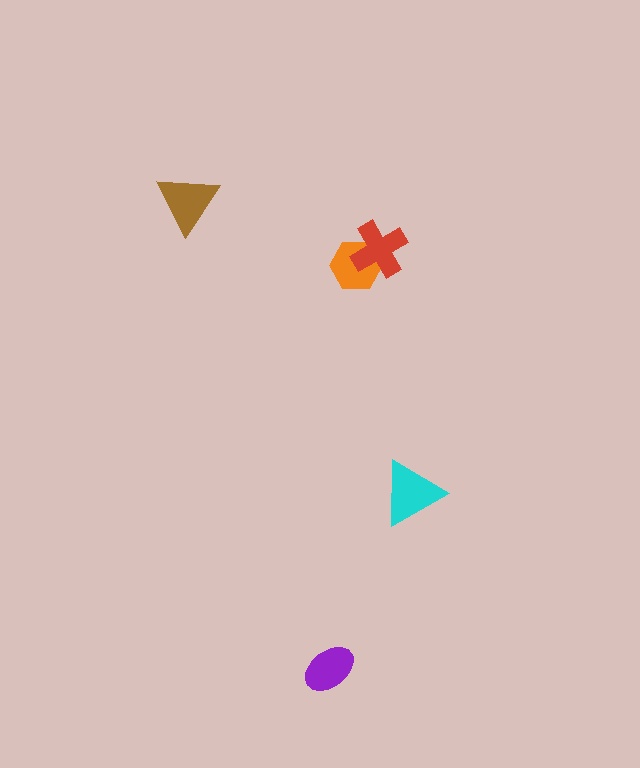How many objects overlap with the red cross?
1 object overlaps with the red cross.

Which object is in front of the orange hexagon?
The red cross is in front of the orange hexagon.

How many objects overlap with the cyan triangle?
0 objects overlap with the cyan triangle.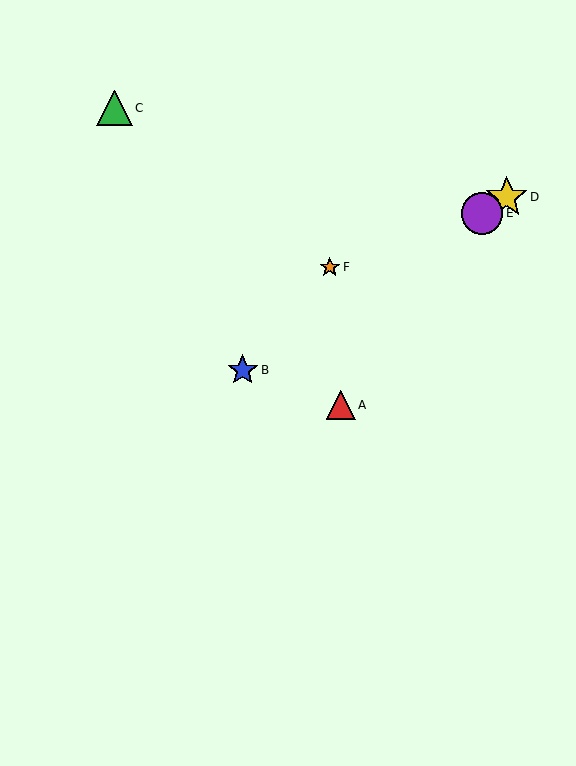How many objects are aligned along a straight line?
3 objects (B, D, E) are aligned along a straight line.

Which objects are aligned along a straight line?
Objects B, D, E are aligned along a straight line.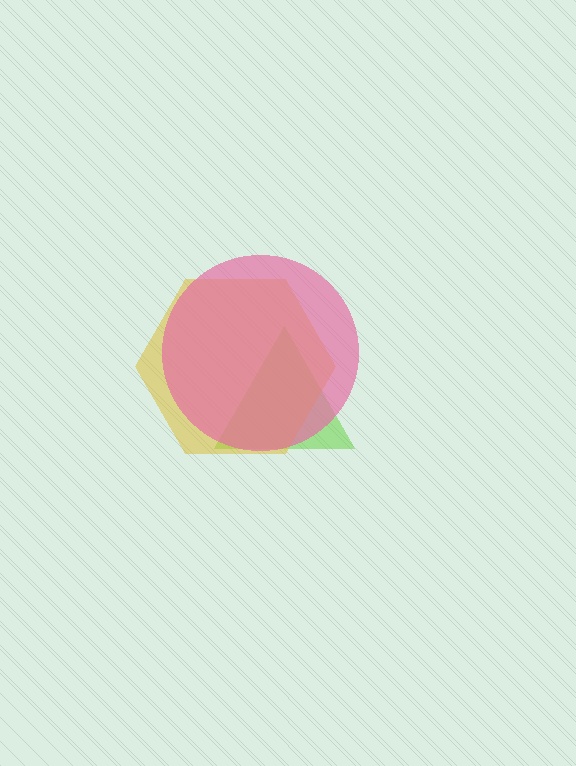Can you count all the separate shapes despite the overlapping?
Yes, there are 3 separate shapes.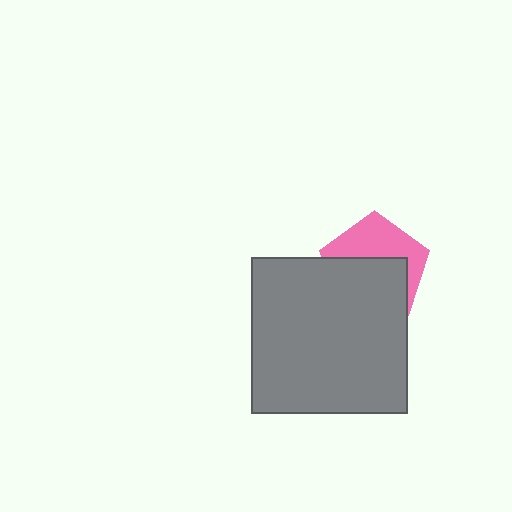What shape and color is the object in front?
The object in front is a gray square.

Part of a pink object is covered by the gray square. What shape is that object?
It is a pentagon.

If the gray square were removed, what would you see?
You would see the complete pink pentagon.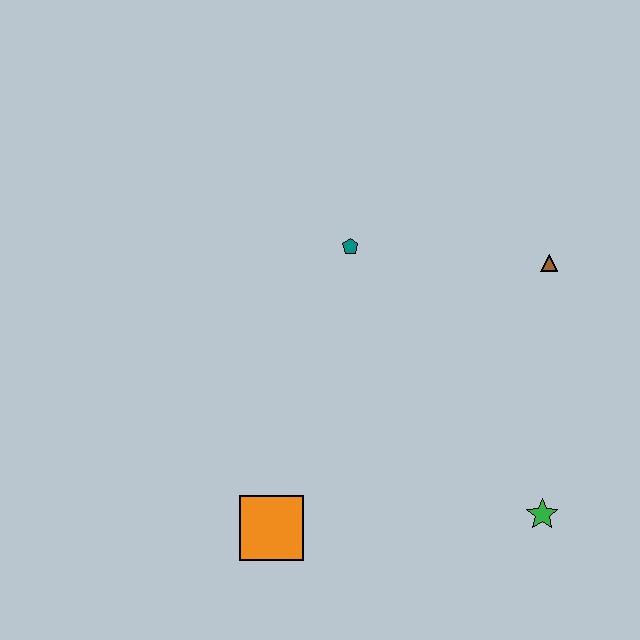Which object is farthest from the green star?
The teal pentagon is farthest from the green star.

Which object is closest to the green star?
The brown triangle is closest to the green star.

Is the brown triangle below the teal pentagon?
Yes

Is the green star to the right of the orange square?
Yes